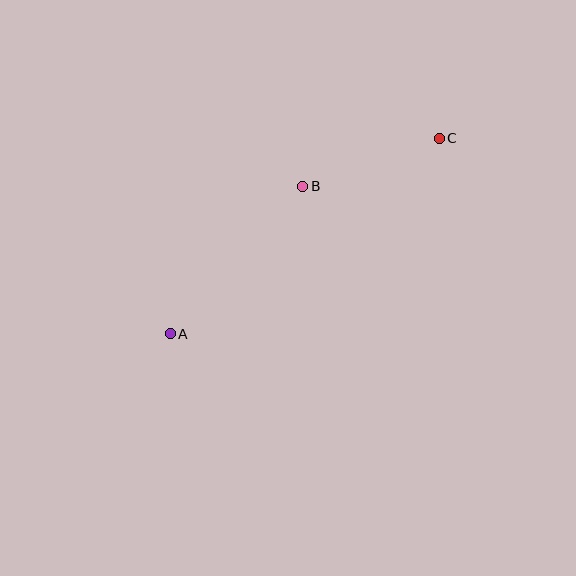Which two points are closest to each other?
Points B and C are closest to each other.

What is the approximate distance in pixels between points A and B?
The distance between A and B is approximately 198 pixels.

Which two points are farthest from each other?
Points A and C are farthest from each other.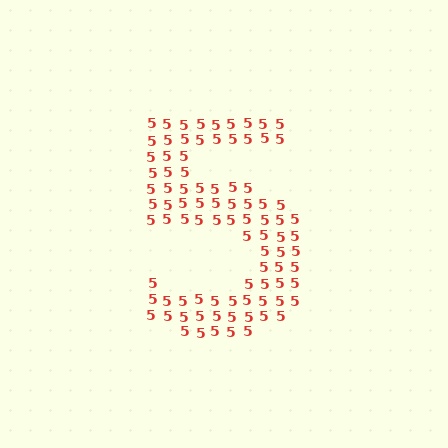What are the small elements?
The small elements are digit 5's.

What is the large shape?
The large shape is the digit 5.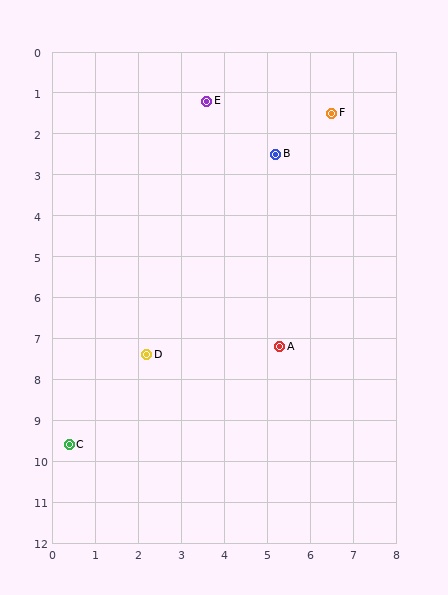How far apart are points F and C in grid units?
Points F and C are about 10.1 grid units apart.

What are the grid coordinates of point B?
Point B is at approximately (5.2, 2.5).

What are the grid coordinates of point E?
Point E is at approximately (3.6, 1.2).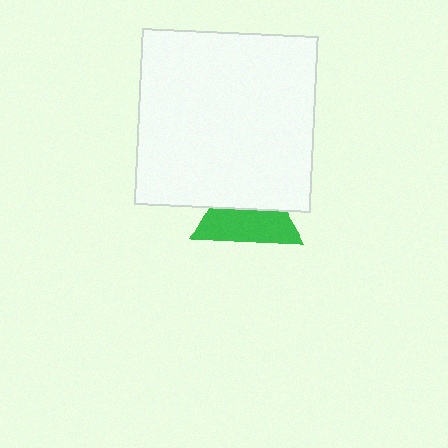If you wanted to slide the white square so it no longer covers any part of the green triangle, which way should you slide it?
Slide it up — that is the most direct way to separate the two shapes.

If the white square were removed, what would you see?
You would see the complete green triangle.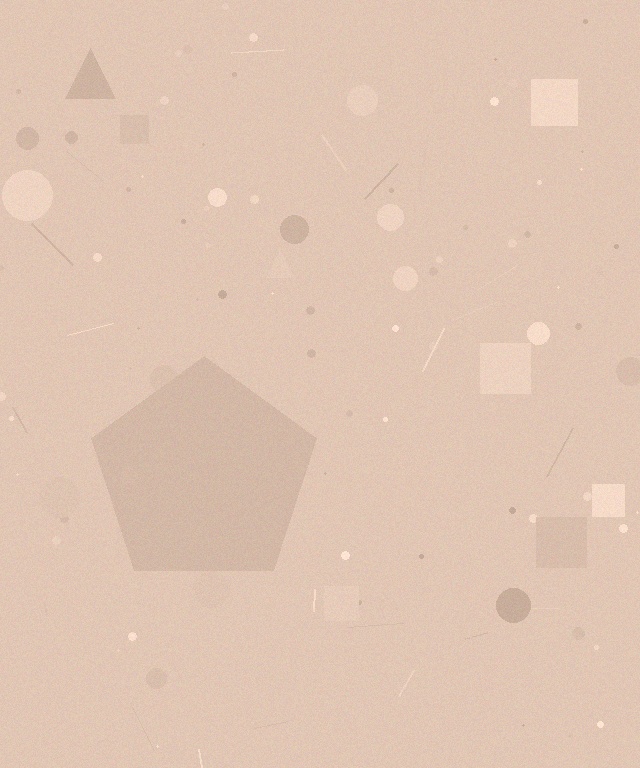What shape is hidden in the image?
A pentagon is hidden in the image.